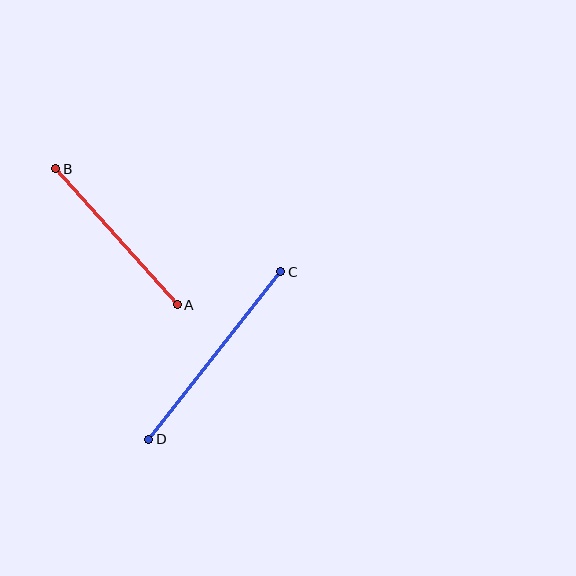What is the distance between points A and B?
The distance is approximately 182 pixels.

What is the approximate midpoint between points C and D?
The midpoint is at approximately (215, 355) pixels.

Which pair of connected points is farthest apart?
Points C and D are farthest apart.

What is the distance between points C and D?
The distance is approximately 213 pixels.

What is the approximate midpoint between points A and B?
The midpoint is at approximately (117, 237) pixels.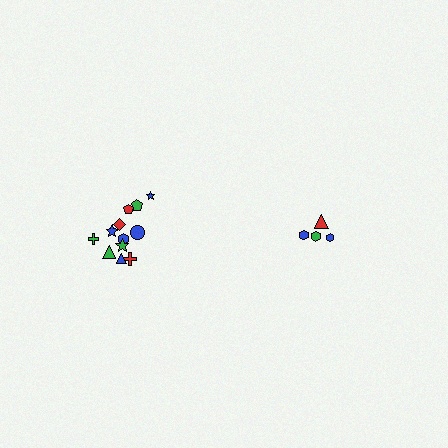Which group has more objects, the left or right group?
The left group.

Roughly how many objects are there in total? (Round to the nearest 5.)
Roughly 15 objects in total.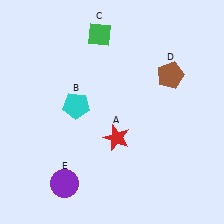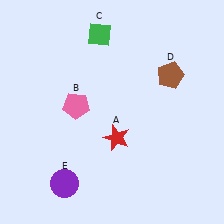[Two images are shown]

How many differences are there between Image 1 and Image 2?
There is 1 difference between the two images.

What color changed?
The pentagon (B) changed from cyan in Image 1 to pink in Image 2.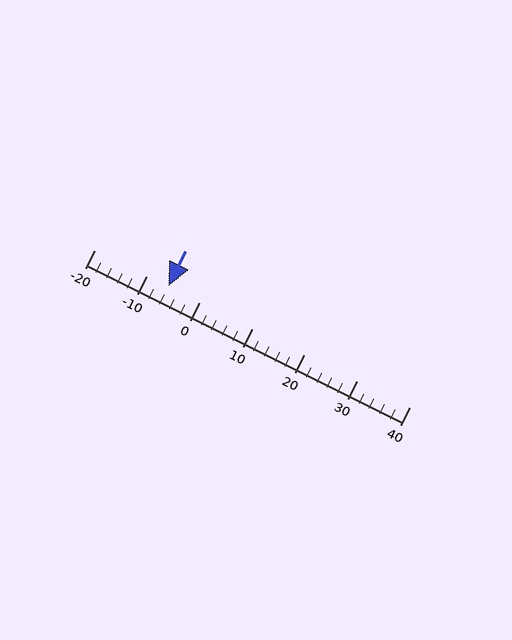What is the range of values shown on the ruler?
The ruler shows values from -20 to 40.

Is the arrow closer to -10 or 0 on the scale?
The arrow is closer to -10.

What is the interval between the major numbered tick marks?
The major tick marks are spaced 10 units apart.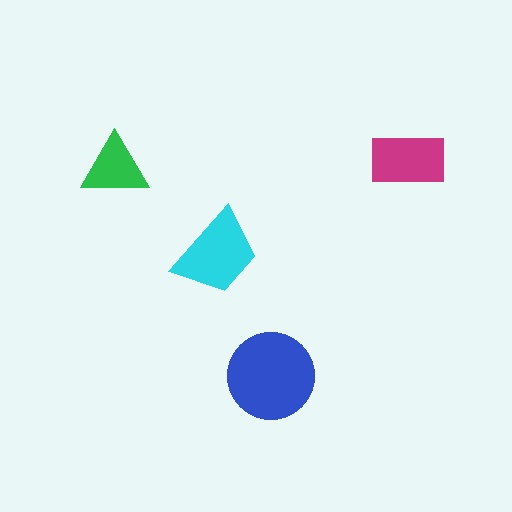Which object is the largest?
The blue circle.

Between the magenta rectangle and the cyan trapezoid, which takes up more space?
The cyan trapezoid.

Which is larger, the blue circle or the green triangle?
The blue circle.